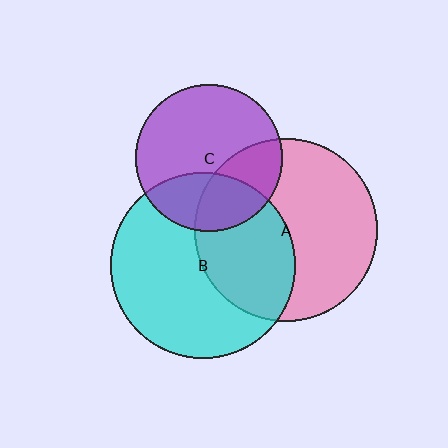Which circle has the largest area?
Circle B (cyan).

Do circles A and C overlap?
Yes.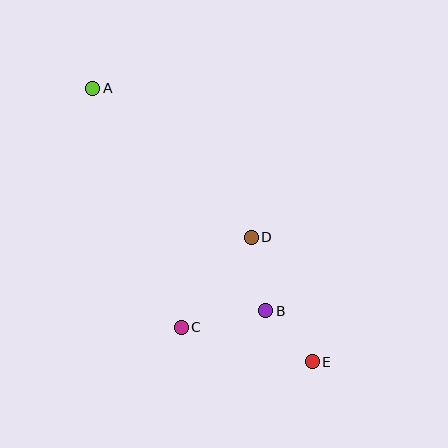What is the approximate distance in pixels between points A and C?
The distance between A and C is approximately 255 pixels.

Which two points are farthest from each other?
Points A and E are farthest from each other.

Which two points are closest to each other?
Points B and E are closest to each other.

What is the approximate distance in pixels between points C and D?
The distance between C and D is approximately 114 pixels.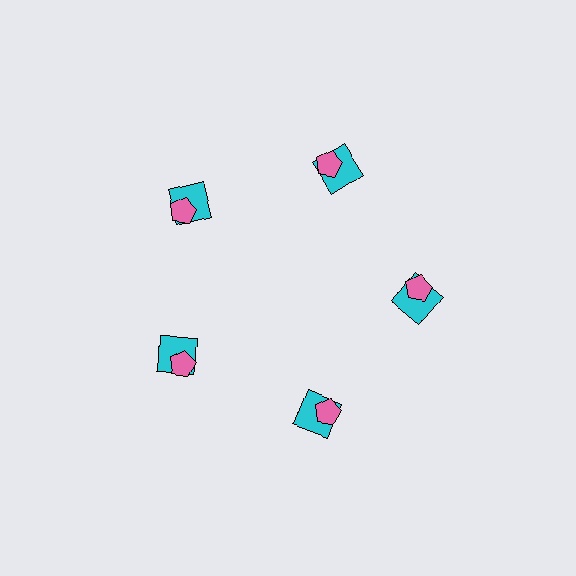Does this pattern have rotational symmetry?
Yes, this pattern has 5-fold rotational symmetry. It looks the same after rotating 72 degrees around the center.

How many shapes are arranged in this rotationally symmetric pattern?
There are 10 shapes, arranged in 5 groups of 2.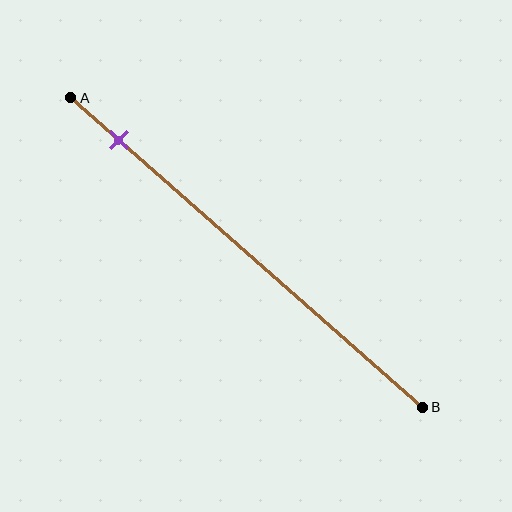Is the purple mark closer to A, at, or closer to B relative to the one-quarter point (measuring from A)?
The purple mark is closer to point A than the one-quarter point of segment AB.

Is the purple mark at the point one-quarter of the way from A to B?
No, the mark is at about 15% from A, not at the 25% one-quarter point.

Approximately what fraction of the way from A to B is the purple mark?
The purple mark is approximately 15% of the way from A to B.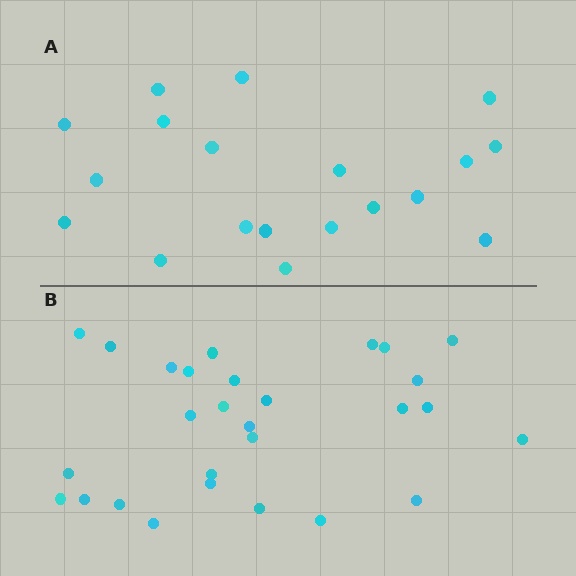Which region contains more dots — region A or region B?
Region B (the bottom region) has more dots.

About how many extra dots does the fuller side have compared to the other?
Region B has roughly 8 or so more dots than region A.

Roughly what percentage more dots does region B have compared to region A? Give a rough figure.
About 45% more.